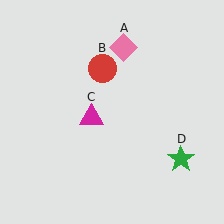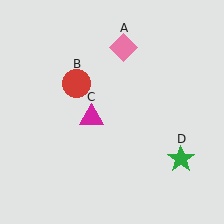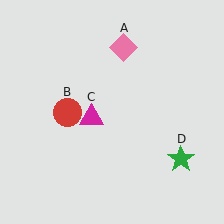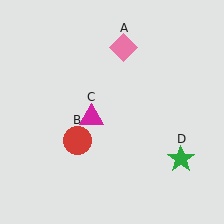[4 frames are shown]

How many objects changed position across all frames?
1 object changed position: red circle (object B).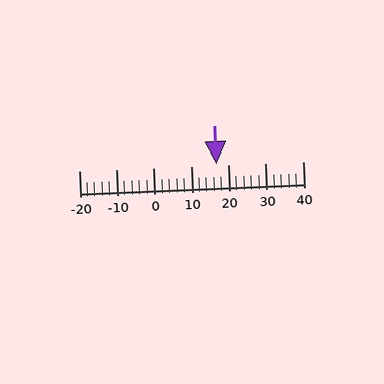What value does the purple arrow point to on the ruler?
The purple arrow points to approximately 17.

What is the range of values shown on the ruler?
The ruler shows values from -20 to 40.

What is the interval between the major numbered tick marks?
The major tick marks are spaced 10 units apart.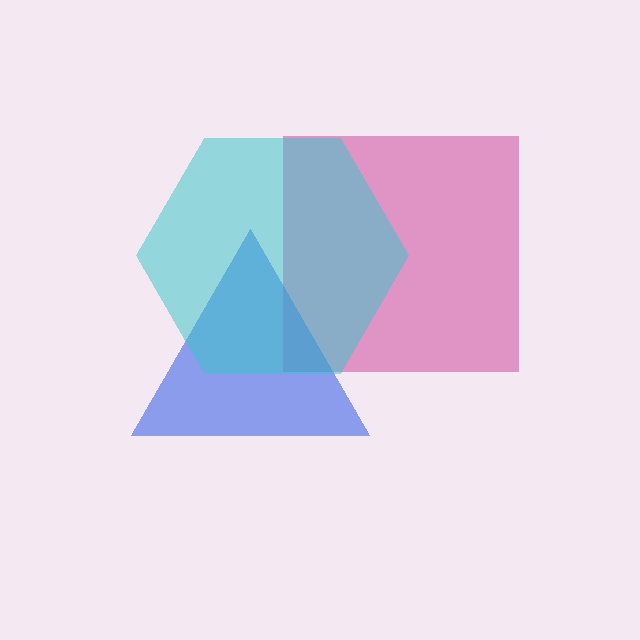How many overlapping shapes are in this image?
There are 3 overlapping shapes in the image.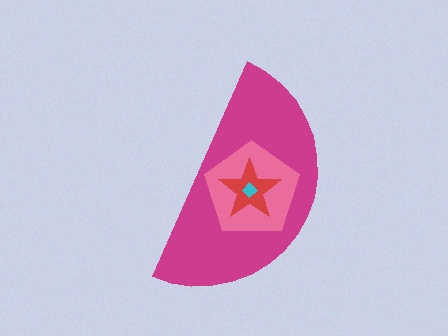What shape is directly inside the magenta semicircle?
The pink pentagon.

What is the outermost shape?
The magenta semicircle.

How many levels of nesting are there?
4.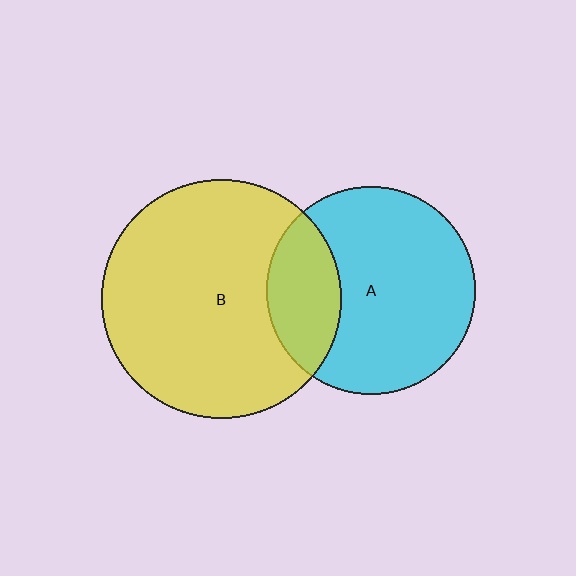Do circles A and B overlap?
Yes.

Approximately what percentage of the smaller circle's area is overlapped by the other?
Approximately 25%.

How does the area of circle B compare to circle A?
Approximately 1.3 times.